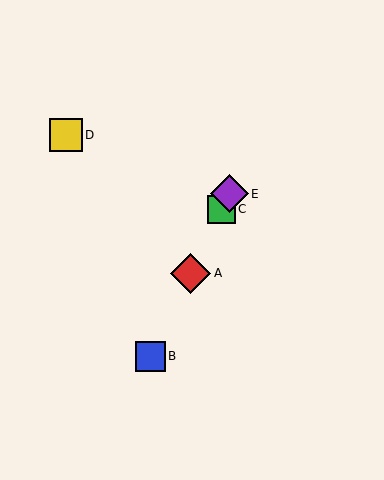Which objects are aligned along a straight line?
Objects A, B, C, E are aligned along a straight line.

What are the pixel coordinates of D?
Object D is at (66, 135).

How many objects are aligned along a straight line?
4 objects (A, B, C, E) are aligned along a straight line.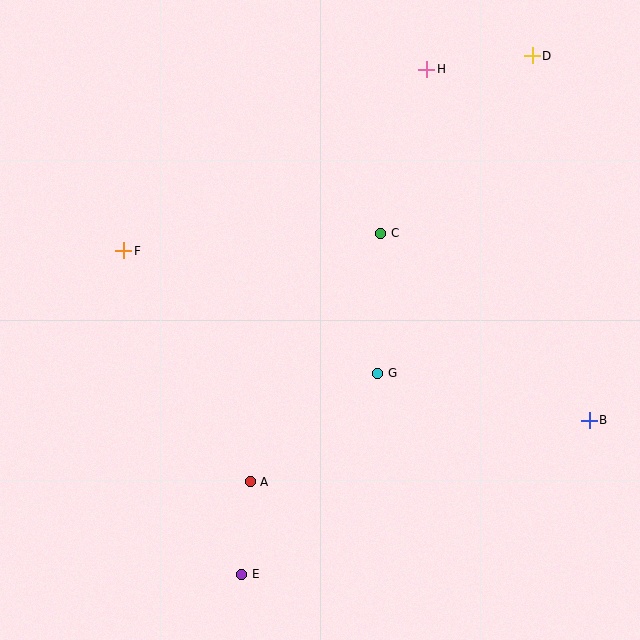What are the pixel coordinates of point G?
Point G is at (378, 373).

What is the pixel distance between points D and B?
The distance between D and B is 369 pixels.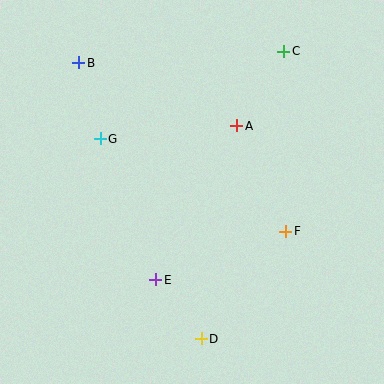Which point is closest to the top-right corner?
Point C is closest to the top-right corner.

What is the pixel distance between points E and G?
The distance between E and G is 152 pixels.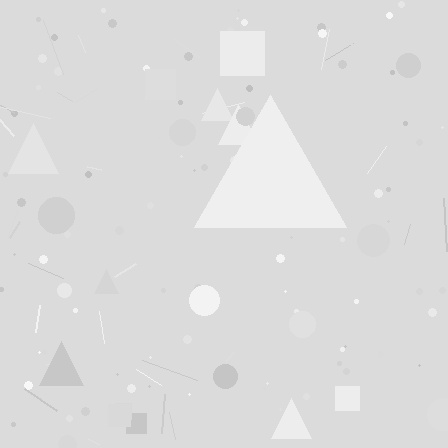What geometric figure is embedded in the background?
A triangle is embedded in the background.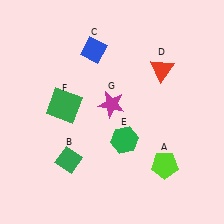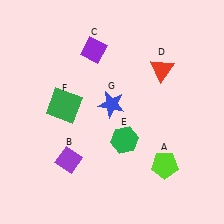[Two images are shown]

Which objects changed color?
B changed from green to purple. C changed from blue to purple. G changed from magenta to blue.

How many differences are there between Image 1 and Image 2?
There are 3 differences between the two images.